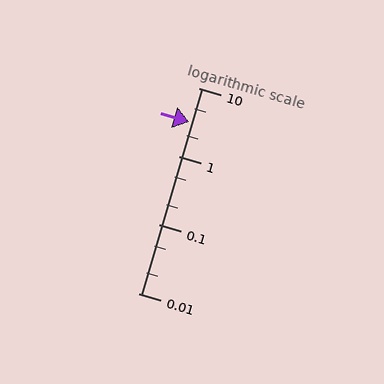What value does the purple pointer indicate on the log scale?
The pointer indicates approximately 3.2.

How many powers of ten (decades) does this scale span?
The scale spans 3 decades, from 0.01 to 10.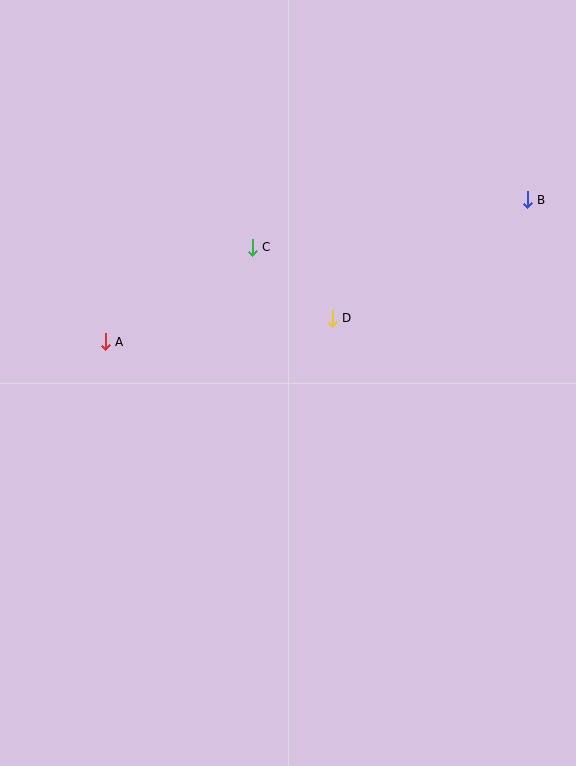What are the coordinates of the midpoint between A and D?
The midpoint between A and D is at (219, 330).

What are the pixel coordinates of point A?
Point A is at (105, 342).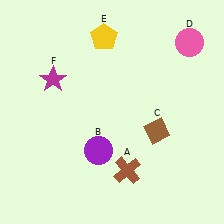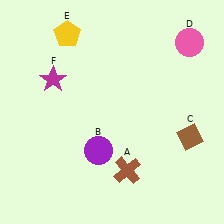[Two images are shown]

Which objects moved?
The objects that moved are: the brown diamond (C), the yellow pentagon (E).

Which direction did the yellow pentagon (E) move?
The yellow pentagon (E) moved left.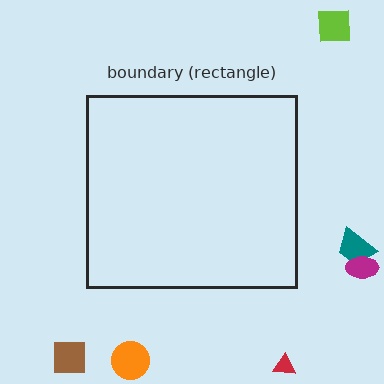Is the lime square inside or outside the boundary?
Outside.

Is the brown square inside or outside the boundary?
Outside.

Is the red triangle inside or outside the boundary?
Outside.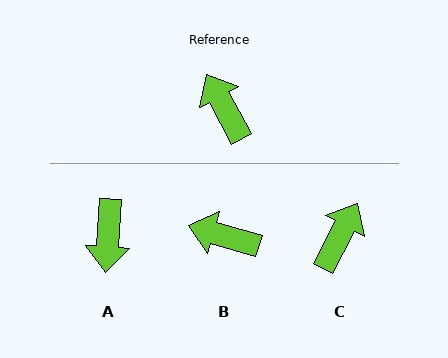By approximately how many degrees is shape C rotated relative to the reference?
Approximately 56 degrees clockwise.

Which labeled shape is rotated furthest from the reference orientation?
A, about 148 degrees away.